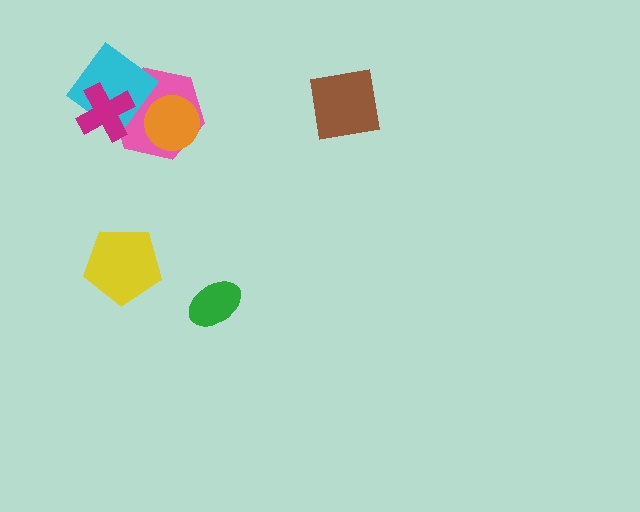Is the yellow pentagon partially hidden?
No, no other shape covers it.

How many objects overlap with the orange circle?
1 object overlaps with the orange circle.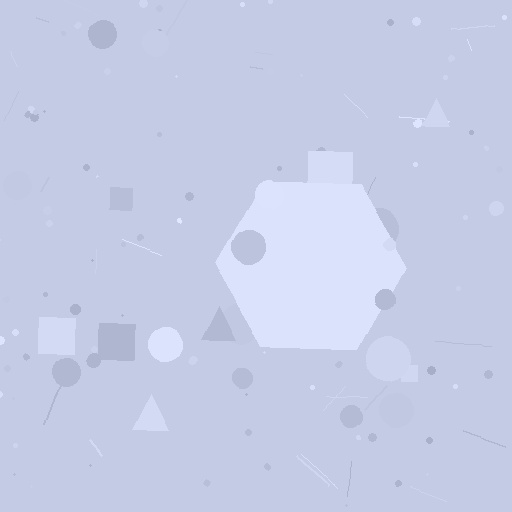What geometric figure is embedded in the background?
A hexagon is embedded in the background.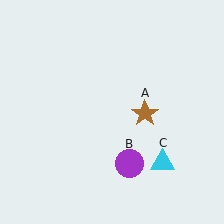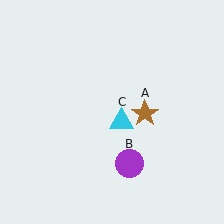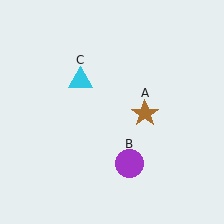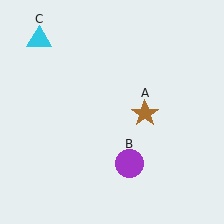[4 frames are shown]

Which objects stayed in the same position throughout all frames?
Brown star (object A) and purple circle (object B) remained stationary.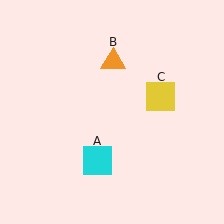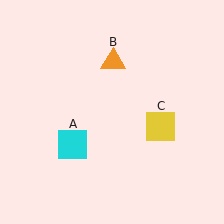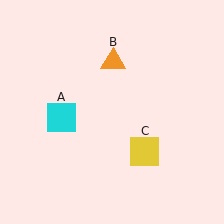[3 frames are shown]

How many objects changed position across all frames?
2 objects changed position: cyan square (object A), yellow square (object C).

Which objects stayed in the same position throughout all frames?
Orange triangle (object B) remained stationary.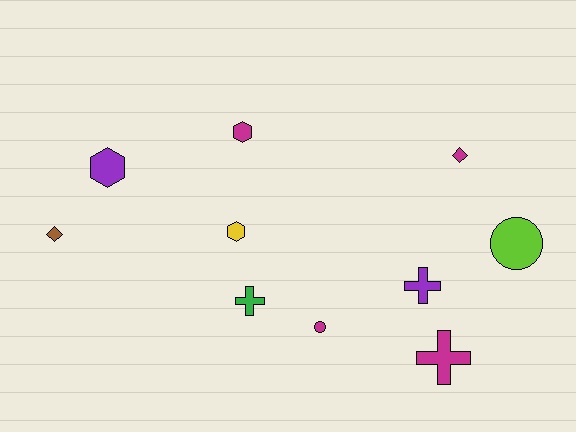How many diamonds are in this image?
There are 2 diamonds.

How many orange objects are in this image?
There are no orange objects.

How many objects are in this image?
There are 10 objects.